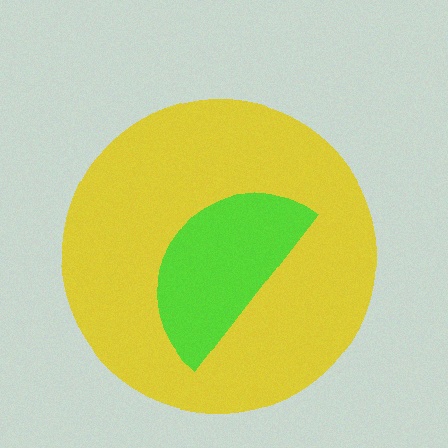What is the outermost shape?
The yellow circle.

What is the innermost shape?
The lime semicircle.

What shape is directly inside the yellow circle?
The lime semicircle.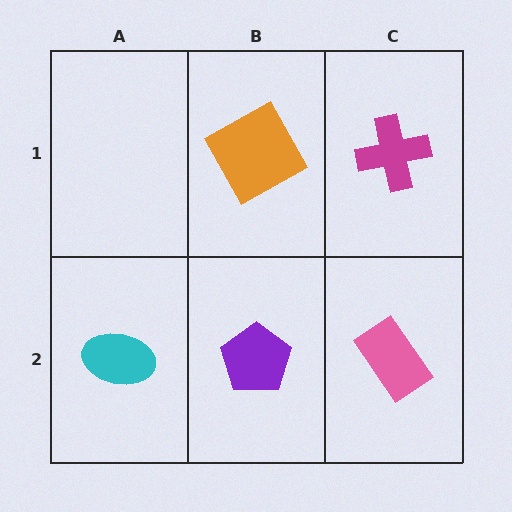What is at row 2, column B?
A purple pentagon.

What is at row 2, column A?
A cyan ellipse.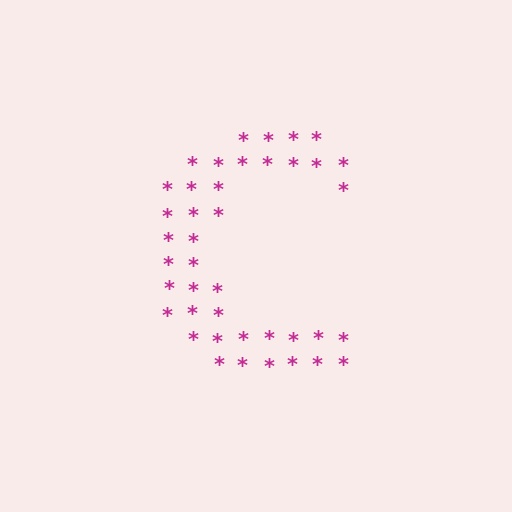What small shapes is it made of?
It is made of small asterisks.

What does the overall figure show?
The overall figure shows the letter C.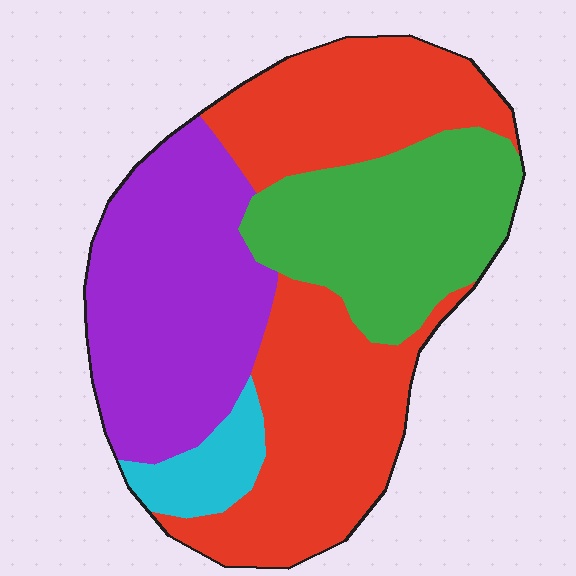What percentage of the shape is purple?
Purple covers roughly 30% of the shape.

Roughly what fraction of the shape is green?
Green covers 23% of the shape.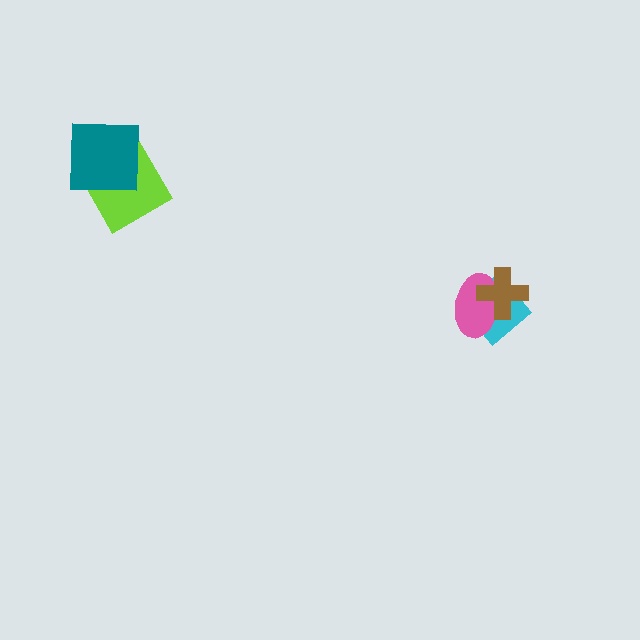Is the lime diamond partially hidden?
Yes, it is partially covered by another shape.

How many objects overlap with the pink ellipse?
2 objects overlap with the pink ellipse.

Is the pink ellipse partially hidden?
Yes, it is partially covered by another shape.